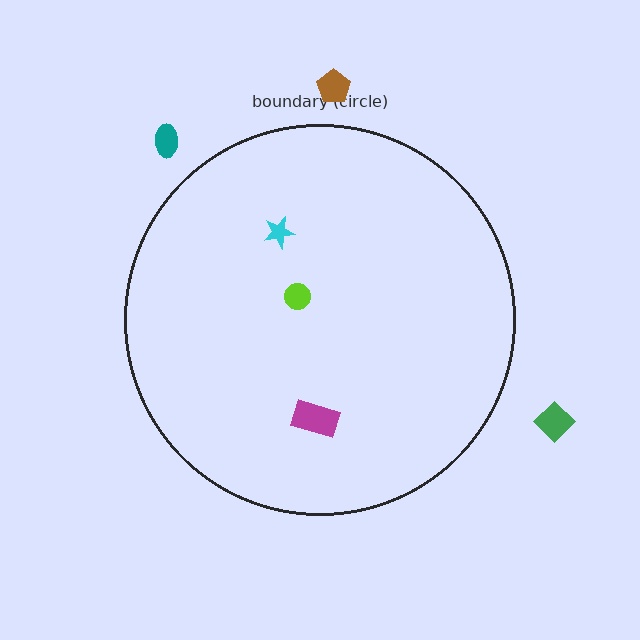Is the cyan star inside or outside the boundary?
Inside.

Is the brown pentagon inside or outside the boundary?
Outside.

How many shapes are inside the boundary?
3 inside, 3 outside.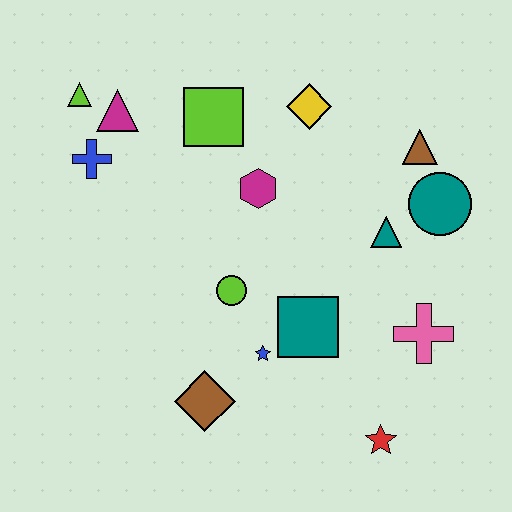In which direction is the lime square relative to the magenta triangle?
The lime square is to the right of the magenta triangle.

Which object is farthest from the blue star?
The lime triangle is farthest from the blue star.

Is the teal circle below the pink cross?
No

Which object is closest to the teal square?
The blue star is closest to the teal square.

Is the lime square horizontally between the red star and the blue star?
No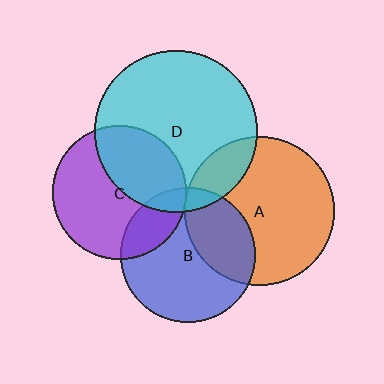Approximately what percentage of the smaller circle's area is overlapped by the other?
Approximately 5%.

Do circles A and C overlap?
Yes.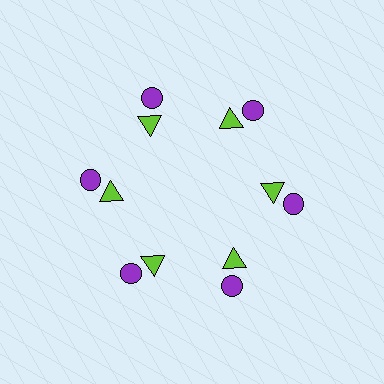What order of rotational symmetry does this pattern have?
This pattern has 6-fold rotational symmetry.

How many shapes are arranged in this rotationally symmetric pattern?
There are 12 shapes, arranged in 6 groups of 2.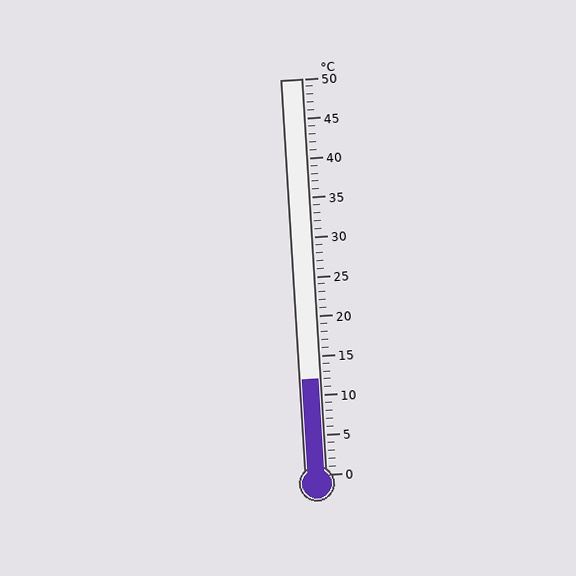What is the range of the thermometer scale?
The thermometer scale ranges from 0°C to 50°C.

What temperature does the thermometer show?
The thermometer shows approximately 12°C.